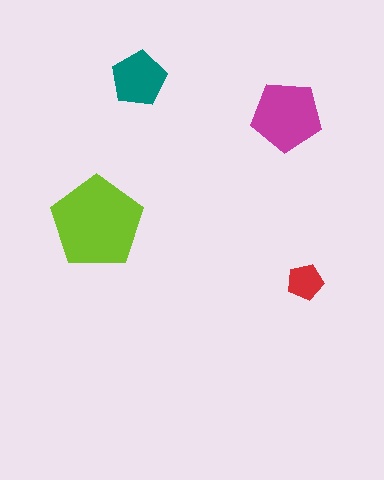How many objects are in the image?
There are 4 objects in the image.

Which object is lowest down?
The red pentagon is bottommost.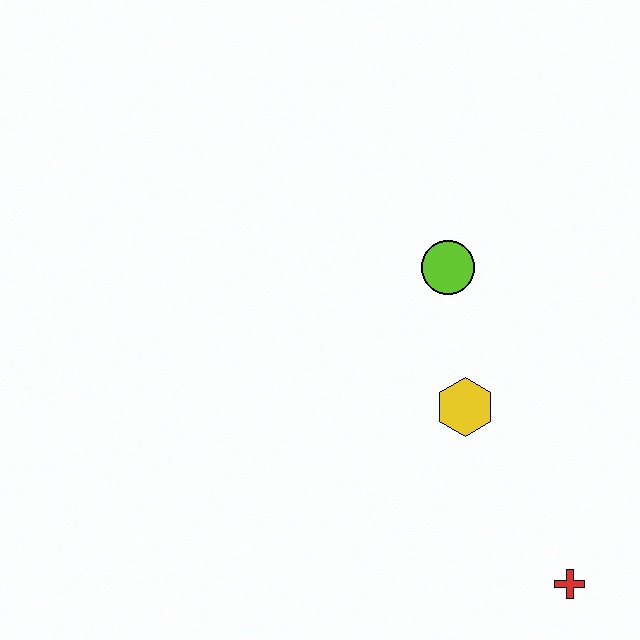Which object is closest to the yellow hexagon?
The lime circle is closest to the yellow hexagon.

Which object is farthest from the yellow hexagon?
The red cross is farthest from the yellow hexagon.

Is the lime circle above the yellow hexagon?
Yes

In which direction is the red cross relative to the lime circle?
The red cross is below the lime circle.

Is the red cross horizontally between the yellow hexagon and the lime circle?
No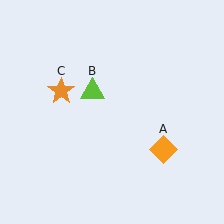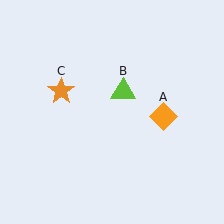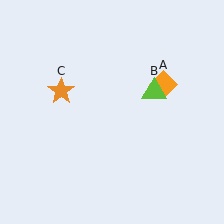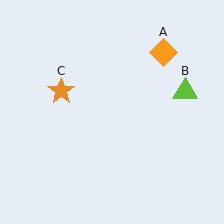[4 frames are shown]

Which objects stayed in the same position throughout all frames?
Orange star (object C) remained stationary.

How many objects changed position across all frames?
2 objects changed position: orange diamond (object A), lime triangle (object B).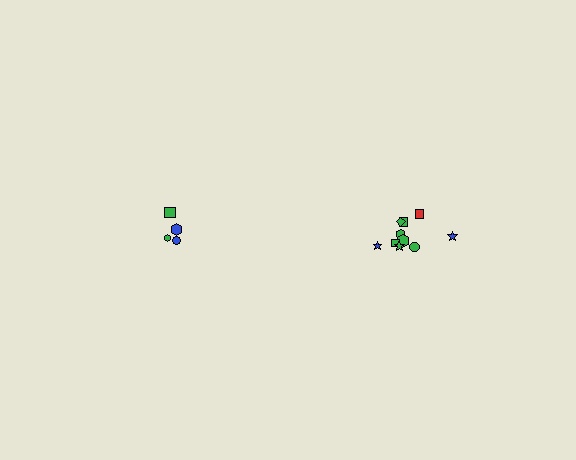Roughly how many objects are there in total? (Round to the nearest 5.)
Roughly 15 objects in total.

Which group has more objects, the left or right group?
The right group.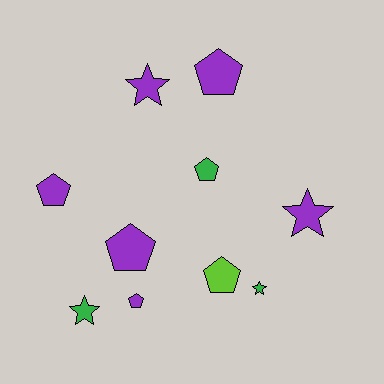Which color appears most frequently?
Purple, with 6 objects.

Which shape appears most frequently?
Pentagon, with 6 objects.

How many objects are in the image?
There are 10 objects.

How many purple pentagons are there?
There are 4 purple pentagons.